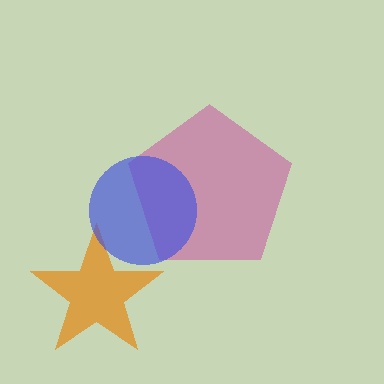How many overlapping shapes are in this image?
There are 3 overlapping shapes in the image.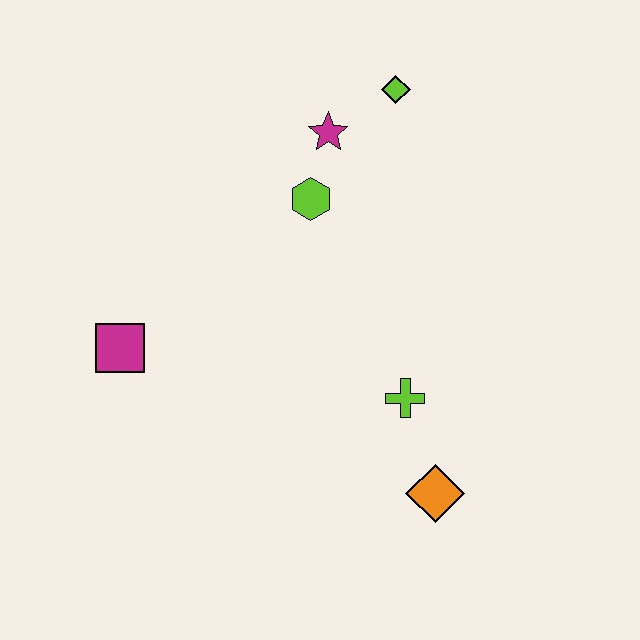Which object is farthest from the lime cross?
The lime diamond is farthest from the lime cross.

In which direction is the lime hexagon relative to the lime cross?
The lime hexagon is above the lime cross.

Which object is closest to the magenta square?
The lime hexagon is closest to the magenta square.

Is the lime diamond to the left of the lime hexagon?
No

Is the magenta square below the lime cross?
No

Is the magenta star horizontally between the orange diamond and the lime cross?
No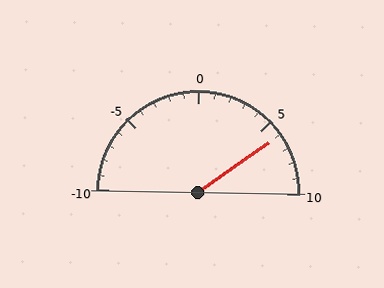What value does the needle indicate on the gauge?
The needle indicates approximately 6.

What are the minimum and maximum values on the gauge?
The gauge ranges from -10 to 10.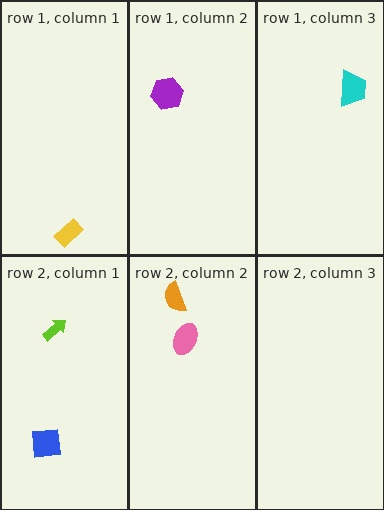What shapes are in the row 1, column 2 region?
The purple hexagon.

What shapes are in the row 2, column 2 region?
The orange semicircle, the pink ellipse.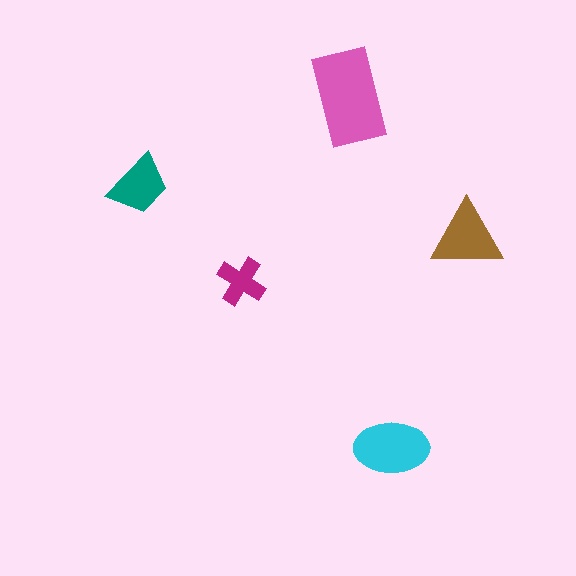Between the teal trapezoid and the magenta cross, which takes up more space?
The teal trapezoid.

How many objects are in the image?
There are 5 objects in the image.